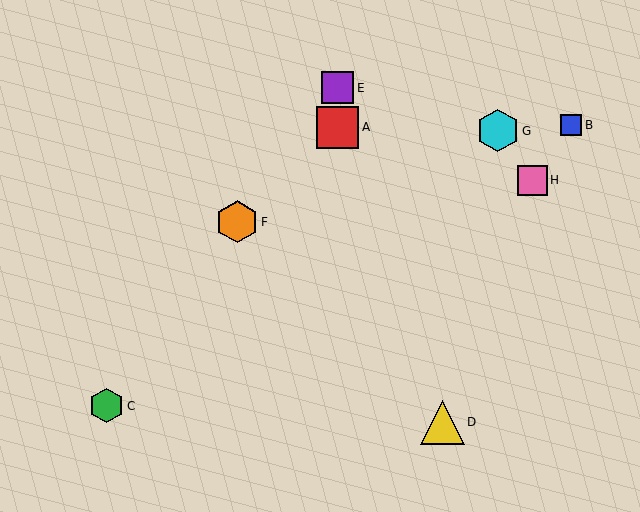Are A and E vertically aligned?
Yes, both are at x≈338.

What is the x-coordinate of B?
Object B is at x≈571.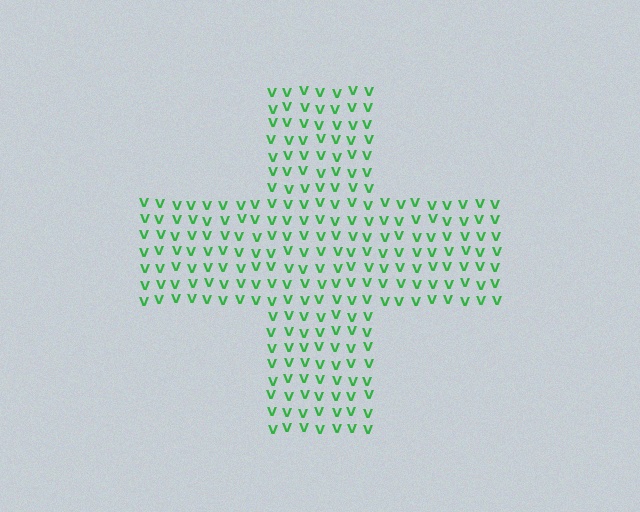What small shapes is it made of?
It is made of small letter V's.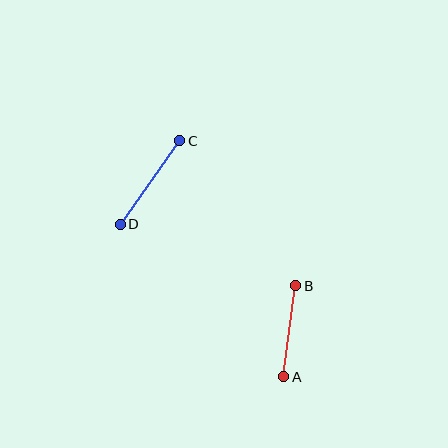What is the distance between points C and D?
The distance is approximately 102 pixels.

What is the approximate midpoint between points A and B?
The midpoint is at approximately (290, 331) pixels.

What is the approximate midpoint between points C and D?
The midpoint is at approximately (150, 183) pixels.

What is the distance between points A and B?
The distance is approximately 91 pixels.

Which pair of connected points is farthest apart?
Points C and D are farthest apart.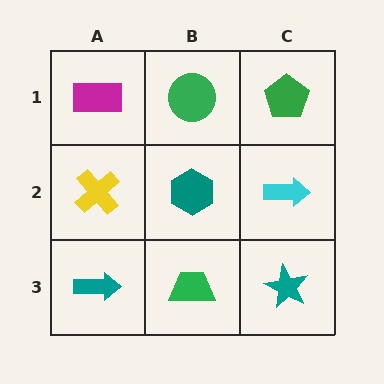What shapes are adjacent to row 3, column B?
A teal hexagon (row 2, column B), a teal arrow (row 3, column A), a teal star (row 3, column C).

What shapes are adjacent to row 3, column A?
A yellow cross (row 2, column A), a green trapezoid (row 3, column B).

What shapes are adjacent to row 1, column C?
A cyan arrow (row 2, column C), a green circle (row 1, column B).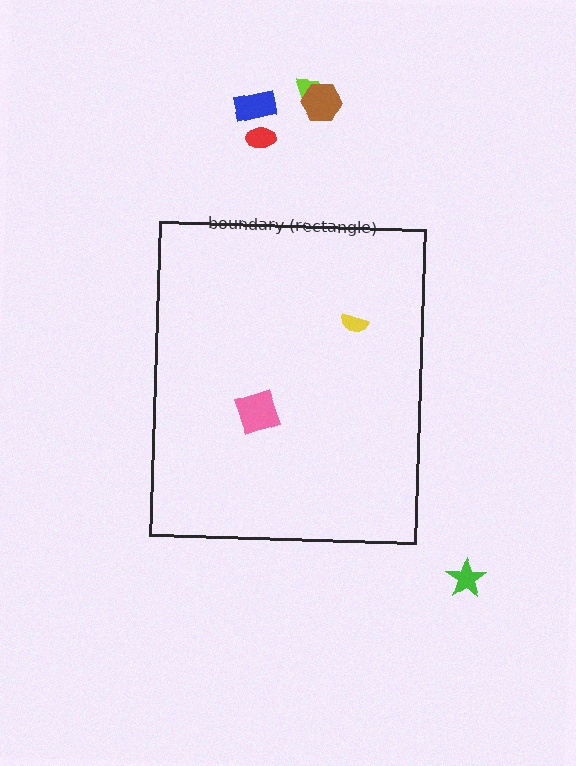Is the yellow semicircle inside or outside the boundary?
Inside.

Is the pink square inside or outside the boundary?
Inside.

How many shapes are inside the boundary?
2 inside, 5 outside.